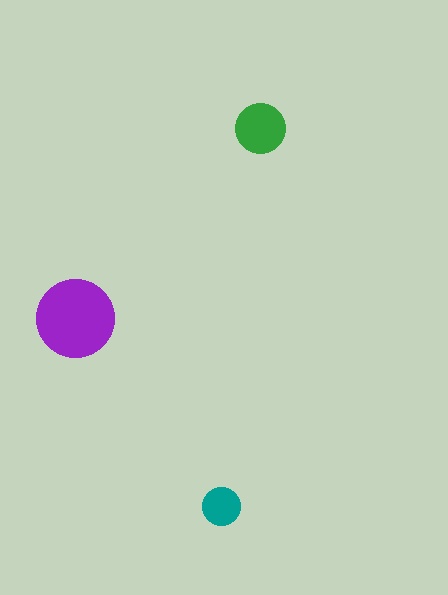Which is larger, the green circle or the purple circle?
The purple one.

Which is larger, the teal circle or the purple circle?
The purple one.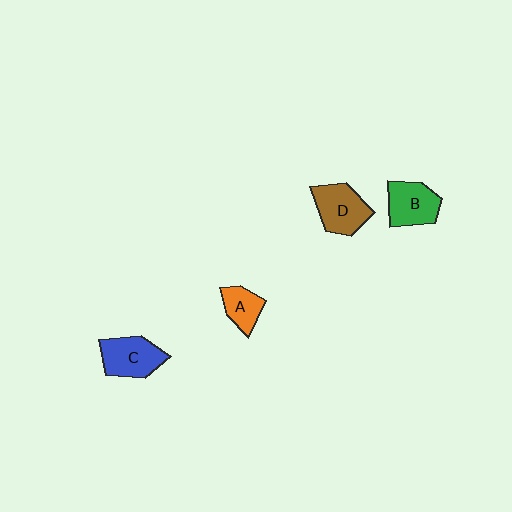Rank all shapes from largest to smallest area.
From largest to smallest: D (brown), C (blue), B (green), A (orange).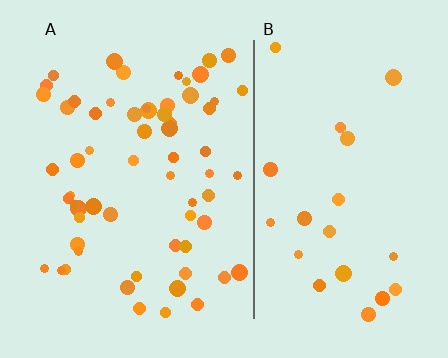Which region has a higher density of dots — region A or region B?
A (the left).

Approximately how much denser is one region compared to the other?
Approximately 2.8× — region A over region B.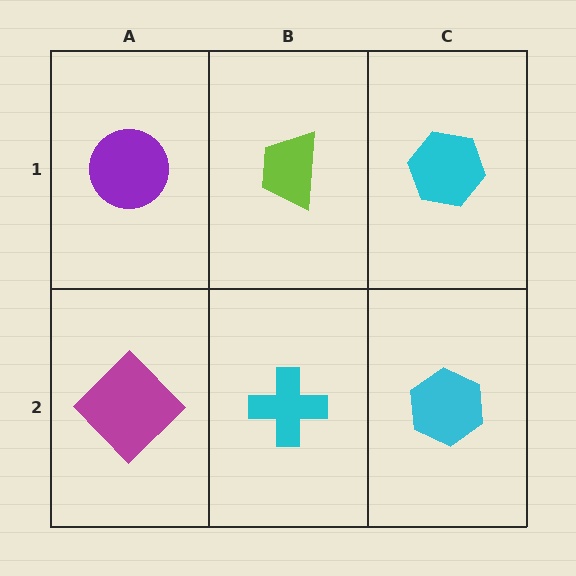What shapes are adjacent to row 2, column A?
A purple circle (row 1, column A), a cyan cross (row 2, column B).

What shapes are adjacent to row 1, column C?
A cyan hexagon (row 2, column C), a lime trapezoid (row 1, column B).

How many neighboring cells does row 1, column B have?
3.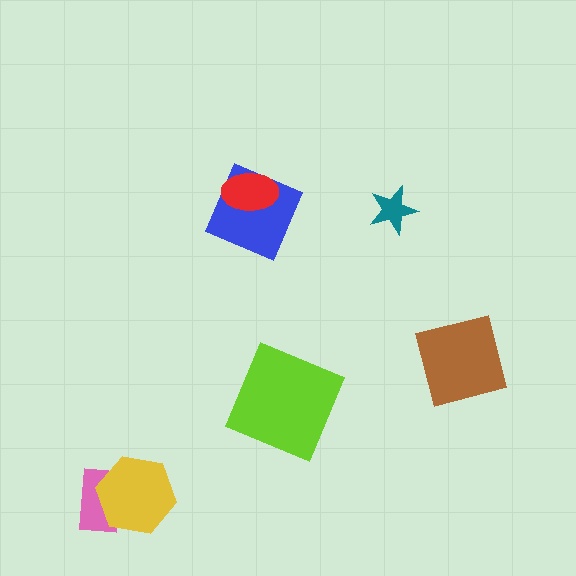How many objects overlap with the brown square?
0 objects overlap with the brown square.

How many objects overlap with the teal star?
0 objects overlap with the teal star.